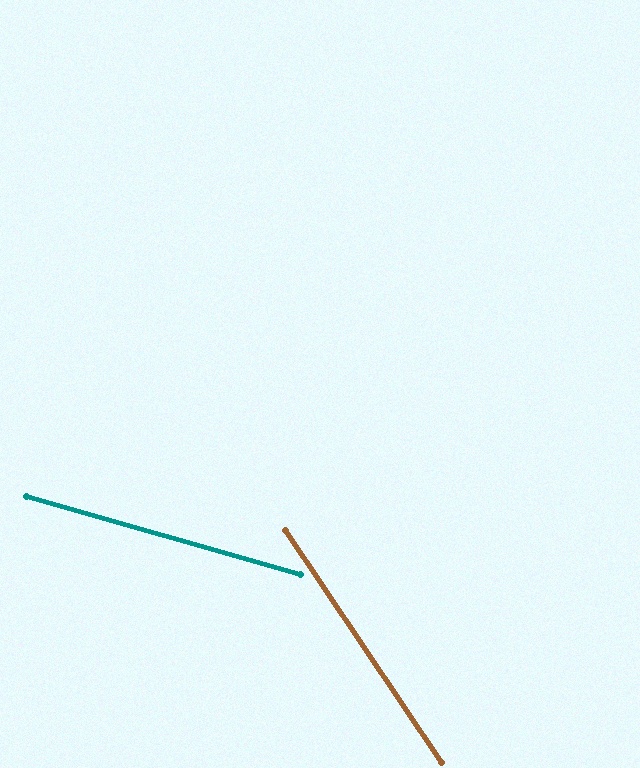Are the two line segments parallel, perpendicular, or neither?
Neither parallel nor perpendicular — they differ by about 40°.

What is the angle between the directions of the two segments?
Approximately 40 degrees.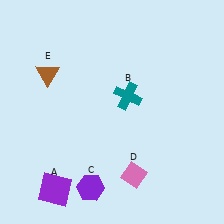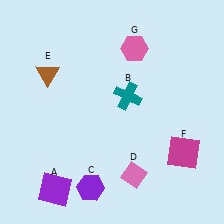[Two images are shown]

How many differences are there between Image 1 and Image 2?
There are 2 differences between the two images.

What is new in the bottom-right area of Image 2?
A magenta square (F) was added in the bottom-right area of Image 2.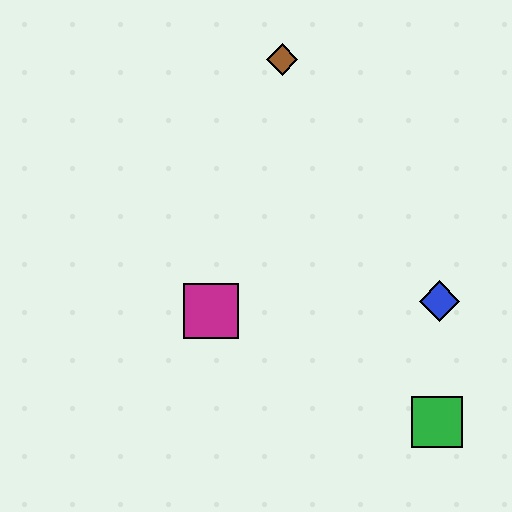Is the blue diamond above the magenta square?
Yes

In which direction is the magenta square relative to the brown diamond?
The magenta square is below the brown diamond.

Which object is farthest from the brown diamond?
The green square is farthest from the brown diamond.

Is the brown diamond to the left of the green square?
Yes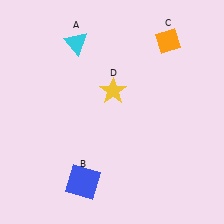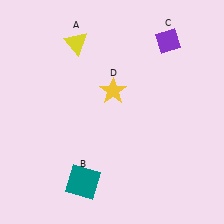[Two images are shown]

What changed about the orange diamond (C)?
In Image 1, C is orange. In Image 2, it changed to purple.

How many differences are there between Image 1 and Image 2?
There are 3 differences between the two images.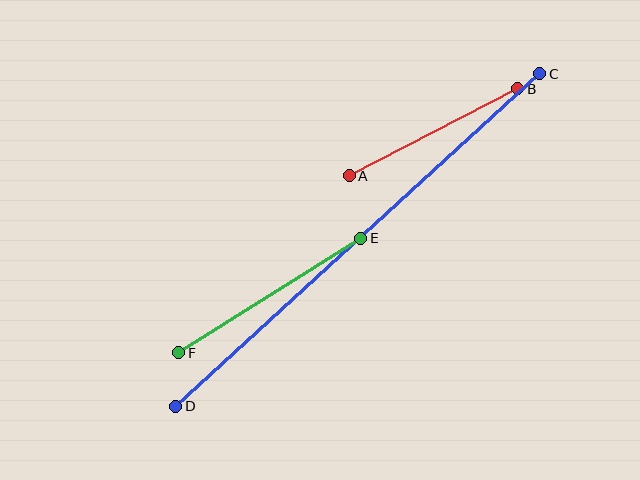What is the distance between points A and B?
The distance is approximately 190 pixels.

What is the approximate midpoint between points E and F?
The midpoint is at approximately (270, 295) pixels.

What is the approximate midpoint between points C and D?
The midpoint is at approximately (358, 240) pixels.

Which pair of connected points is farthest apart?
Points C and D are farthest apart.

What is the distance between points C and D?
The distance is approximately 493 pixels.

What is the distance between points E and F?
The distance is approximately 215 pixels.